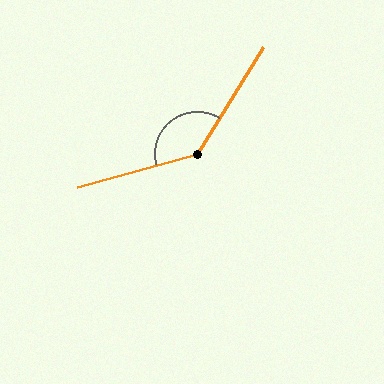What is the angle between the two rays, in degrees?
Approximately 137 degrees.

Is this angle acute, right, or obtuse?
It is obtuse.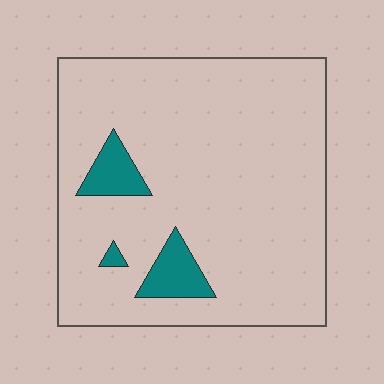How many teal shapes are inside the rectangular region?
3.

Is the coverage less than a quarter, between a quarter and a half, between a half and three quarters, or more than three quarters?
Less than a quarter.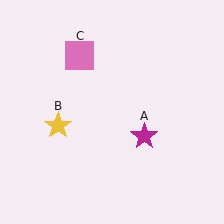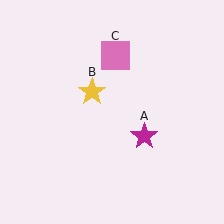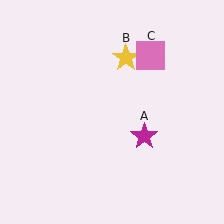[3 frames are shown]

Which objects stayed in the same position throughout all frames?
Magenta star (object A) remained stationary.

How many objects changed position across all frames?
2 objects changed position: yellow star (object B), pink square (object C).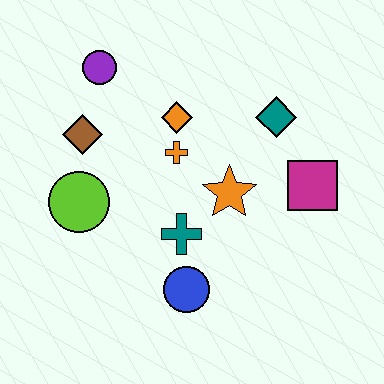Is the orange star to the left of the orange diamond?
No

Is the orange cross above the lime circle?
Yes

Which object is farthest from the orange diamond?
The blue circle is farthest from the orange diamond.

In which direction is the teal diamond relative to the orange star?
The teal diamond is above the orange star.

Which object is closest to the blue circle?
The teal cross is closest to the blue circle.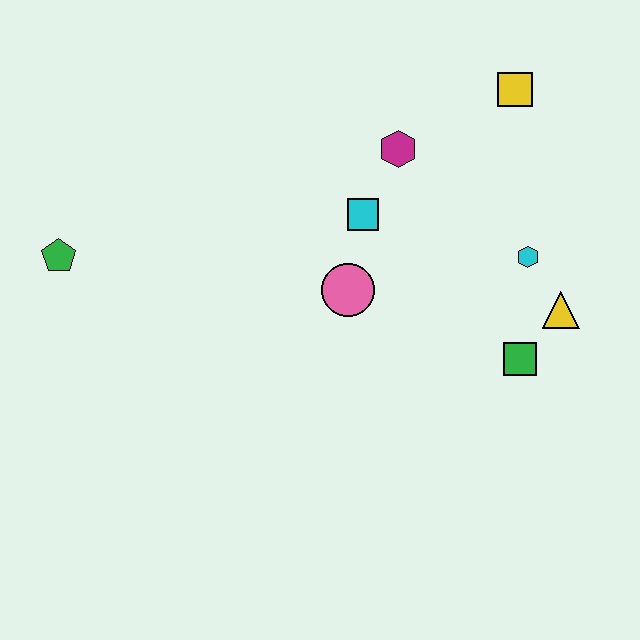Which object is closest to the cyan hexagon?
The yellow triangle is closest to the cyan hexagon.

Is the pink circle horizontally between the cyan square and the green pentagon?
Yes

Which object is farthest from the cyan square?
The green pentagon is farthest from the cyan square.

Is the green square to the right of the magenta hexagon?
Yes